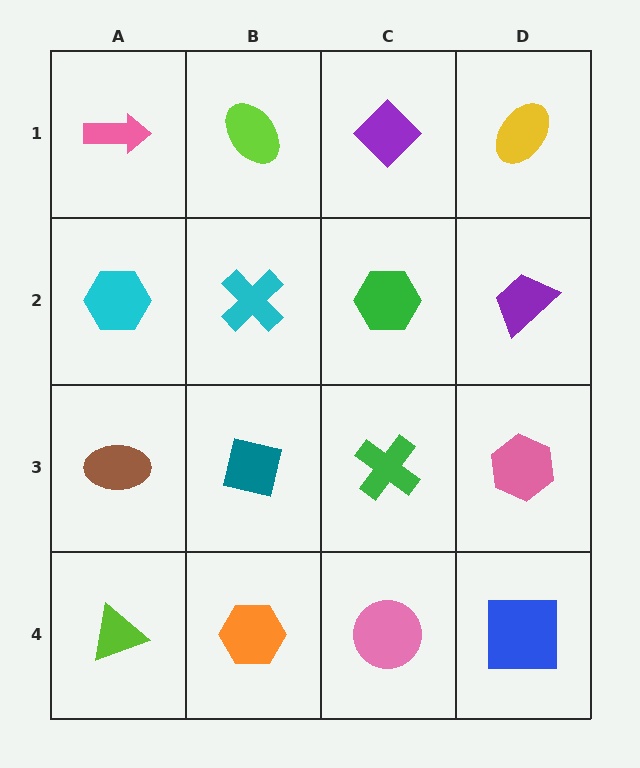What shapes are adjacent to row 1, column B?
A cyan cross (row 2, column B), a pink arrow (row 1, column A), a purple diamond (row 1, column C).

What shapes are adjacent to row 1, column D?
A purple trapezoid (row 2, column D), a purple diamond (row 1, column C).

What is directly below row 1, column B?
A cyan cross.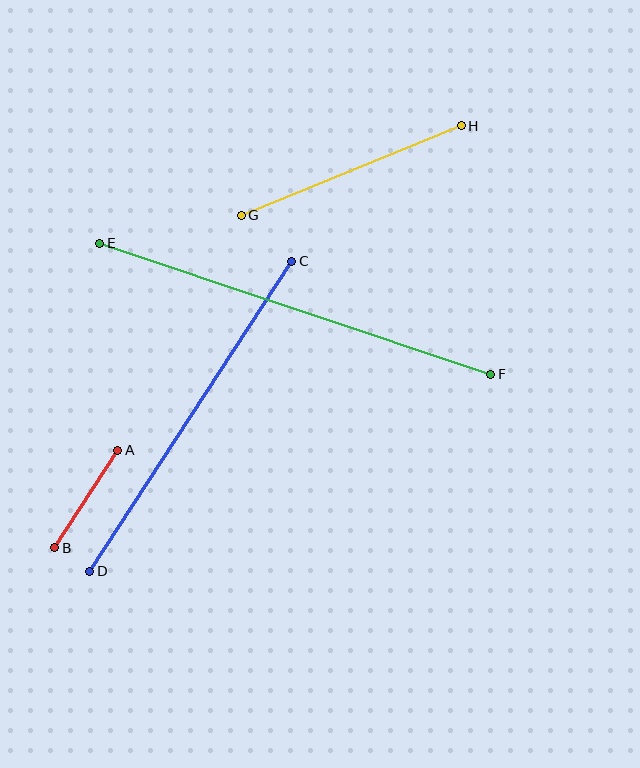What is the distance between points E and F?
The distance is approximately 412 pixels.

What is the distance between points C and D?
The distance is approximately 370 pixels.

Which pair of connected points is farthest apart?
Points E and F are farthest apart.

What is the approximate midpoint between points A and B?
The midpoint is at approximately (86, 499) pixels.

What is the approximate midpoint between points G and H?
The midpoint is at approximately (351, 170) pixels.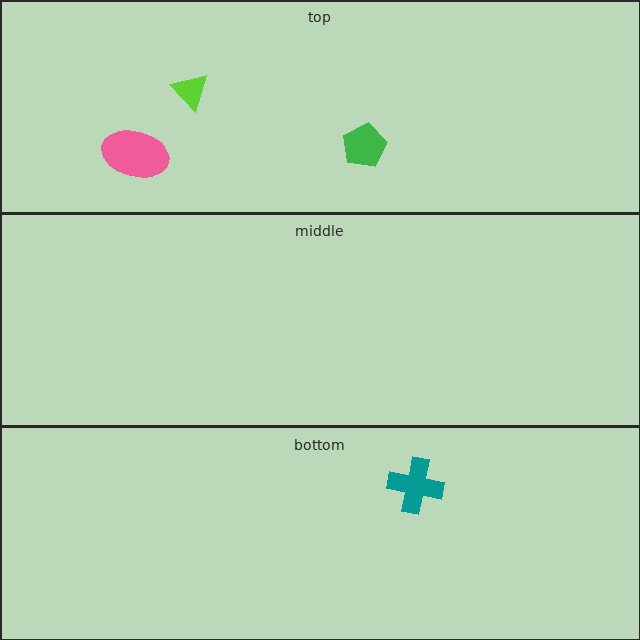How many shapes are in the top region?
3.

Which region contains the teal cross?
The bottom region.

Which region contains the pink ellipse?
The top region.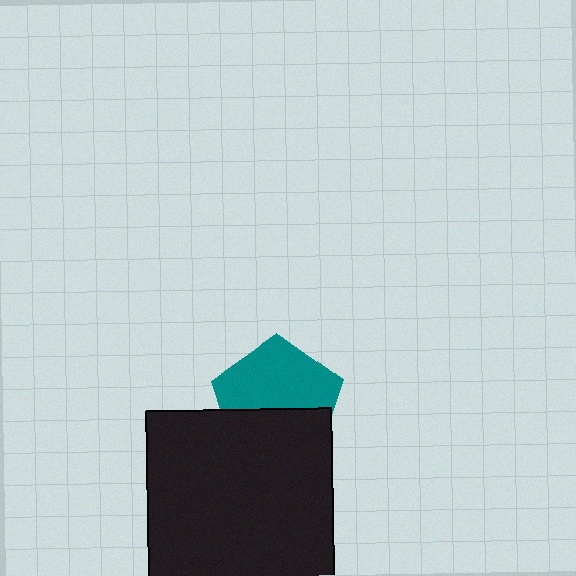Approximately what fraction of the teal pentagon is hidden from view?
Roughly 43% of the teal pentagon is hidden behind the black square.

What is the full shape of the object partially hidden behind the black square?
The partially hidden object is a teal pentagon.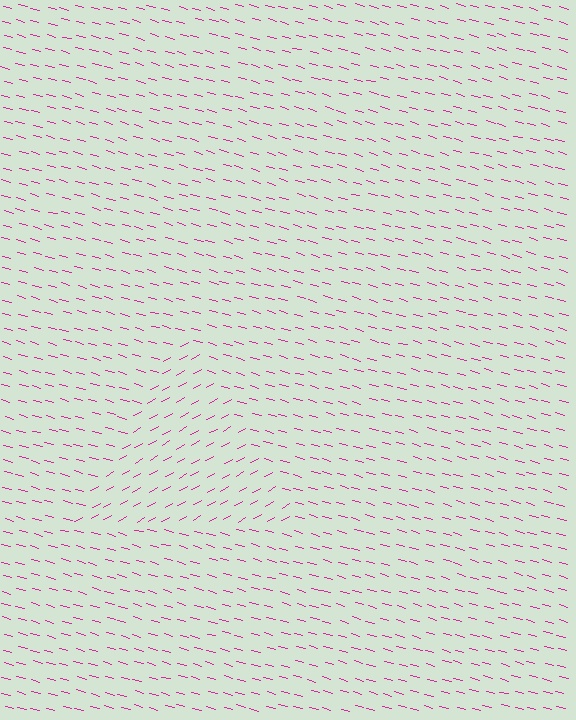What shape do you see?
I see a triangle.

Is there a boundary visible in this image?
Yes, there is a texture boundary formed by a change in line orientation.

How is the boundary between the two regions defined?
The boundary is defined purely by a change in line orientation (approximately 45 degrees difference). All lines are the same color and thickness.